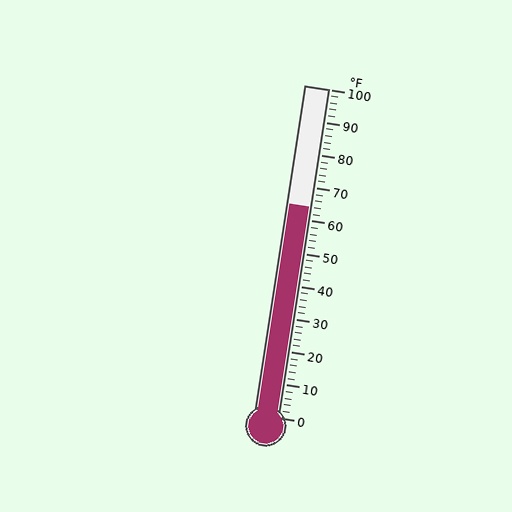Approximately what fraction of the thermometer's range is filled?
The thermometer is filled to approximately 65% of its range.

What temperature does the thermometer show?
The thermometer shows approximately 64°F.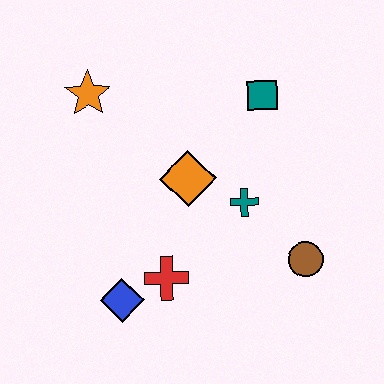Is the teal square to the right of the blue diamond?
Yes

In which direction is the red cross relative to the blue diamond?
The red cross is to the right of the blue diamond.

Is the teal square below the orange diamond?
No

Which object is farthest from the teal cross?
The orange star is farthest from the teal cross.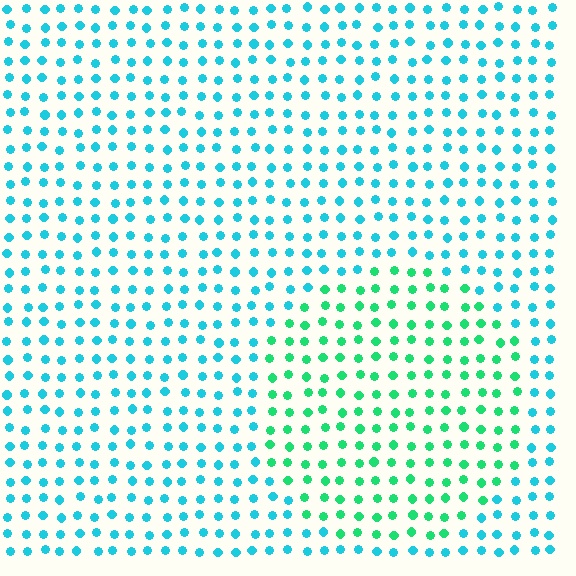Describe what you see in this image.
The image is filled with small cyan elements in a uniform arrangement. A circle-shaped region is visible where the elements are tinted to a slightly different hue, forming a subtle color boundary.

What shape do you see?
I see a circle.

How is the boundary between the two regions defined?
The boundary is defined purely by a slight shift in hue (about 40 degrees). Spacing, size, and orientation are identical on both sides.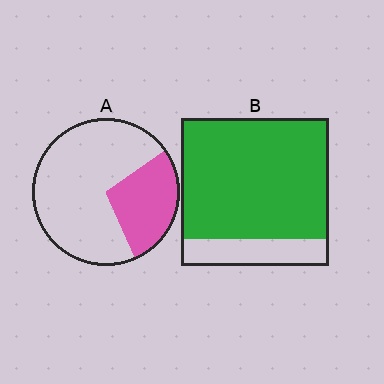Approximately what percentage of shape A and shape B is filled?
A is approximately 30% and B is approximately 80%.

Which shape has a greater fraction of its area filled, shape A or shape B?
Shape B.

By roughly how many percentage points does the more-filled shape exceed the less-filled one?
By roughly 55 percentage points (B over A).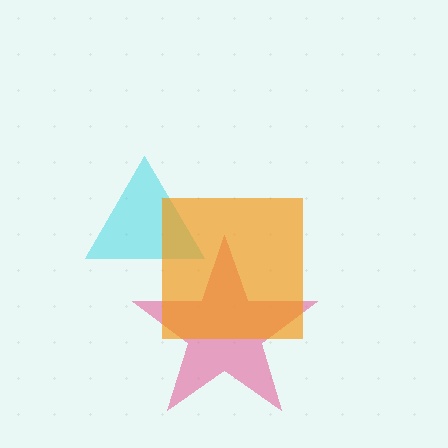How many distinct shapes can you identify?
There are 3 distinct shapes: a cyan triangle, a pink star, an orange square.